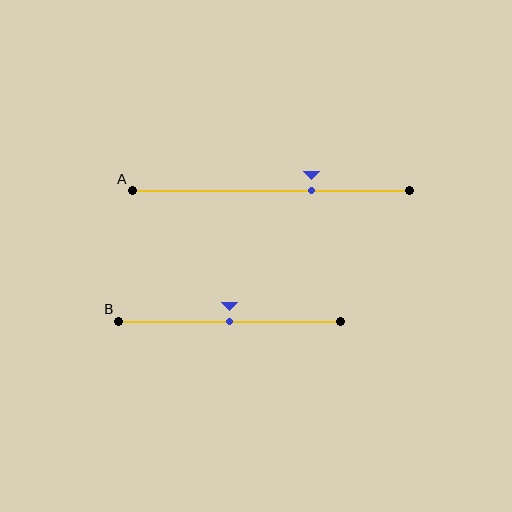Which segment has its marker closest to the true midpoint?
Segment B has its marker closest to the true midpoint.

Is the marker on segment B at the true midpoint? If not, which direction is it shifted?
Yes, the marker on segment B is at the true midpoint.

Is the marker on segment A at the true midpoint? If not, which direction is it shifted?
No, the marker on segment A is shifted to the right by about 15% of the segment length.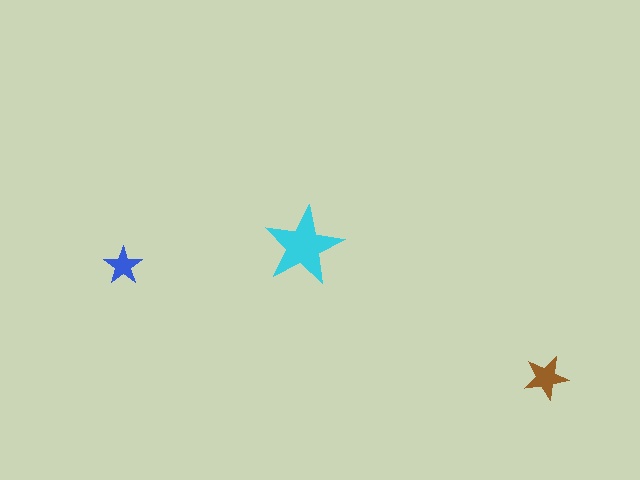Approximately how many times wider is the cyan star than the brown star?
About 2 times wider.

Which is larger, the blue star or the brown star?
The brown one.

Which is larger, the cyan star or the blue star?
The cyan one.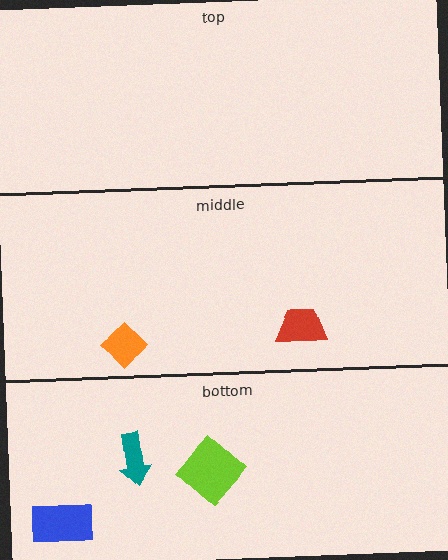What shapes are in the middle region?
The red trapezoid, the orange diamond.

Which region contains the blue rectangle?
The bottom region.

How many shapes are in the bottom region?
3.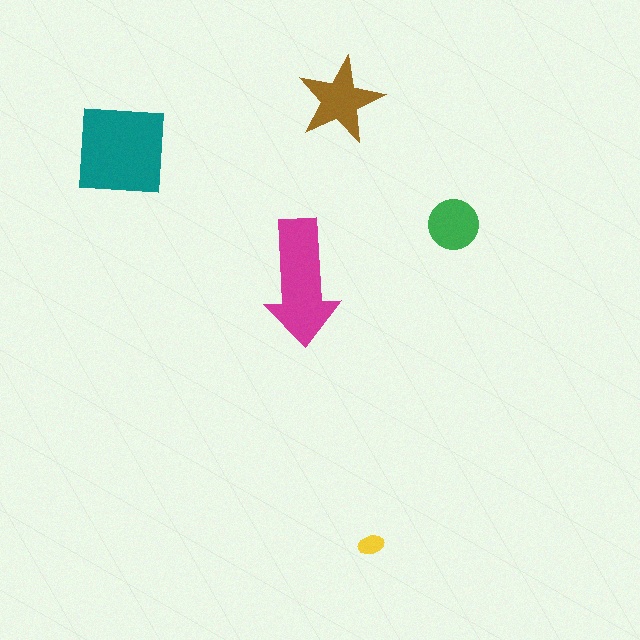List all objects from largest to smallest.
The teal square, the magenta arrow, the brown star, the green circle, the yellow ellipse.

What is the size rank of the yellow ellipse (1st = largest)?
5th.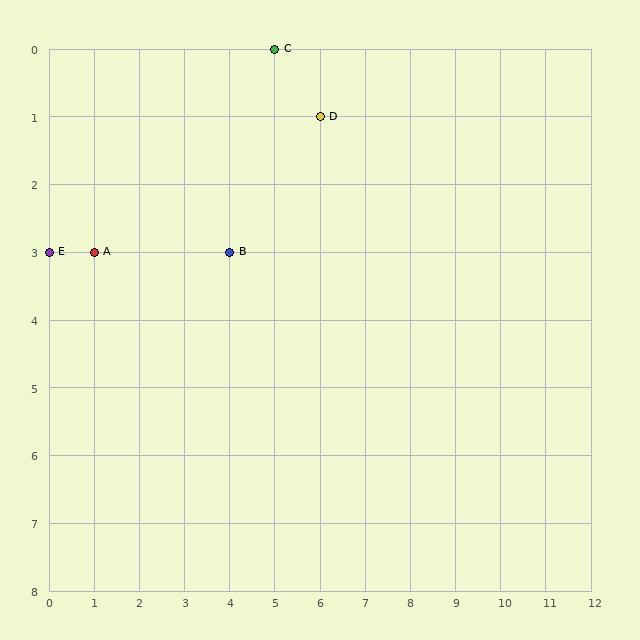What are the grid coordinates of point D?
Point D is at grid coordinates (6, 1).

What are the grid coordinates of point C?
Point C is at grid coordinates (5, 0).